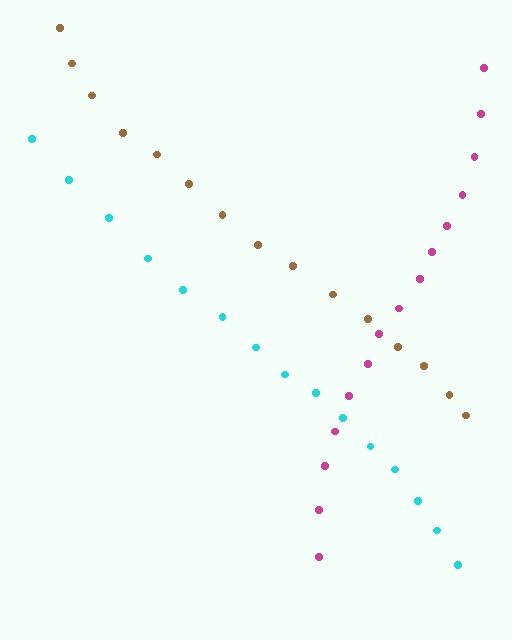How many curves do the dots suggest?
There are 3 distinct paths.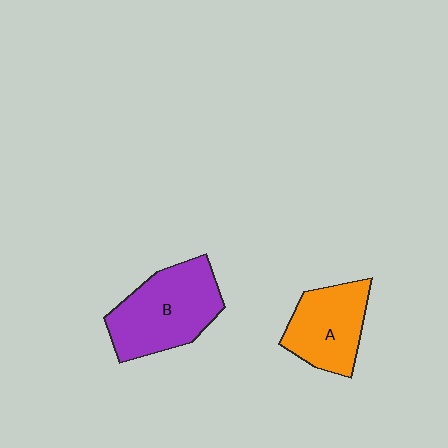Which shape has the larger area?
Shape B (purple).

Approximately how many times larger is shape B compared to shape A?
Approximately 1.3 times.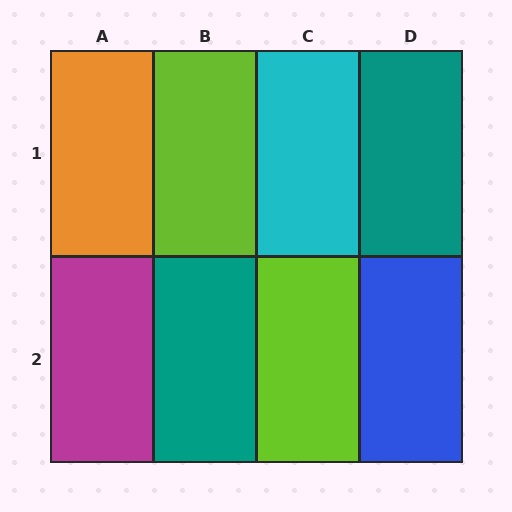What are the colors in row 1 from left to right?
Orange, lime, cyan, teal.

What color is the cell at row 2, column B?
Teal.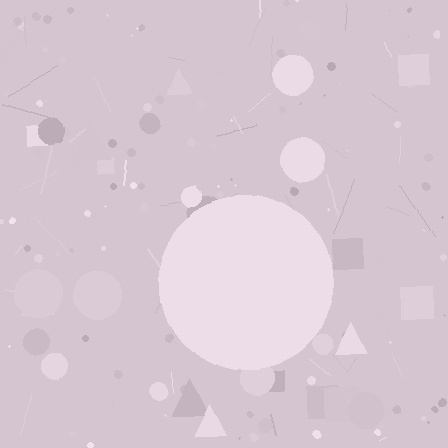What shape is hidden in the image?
A circle is hidden in the image.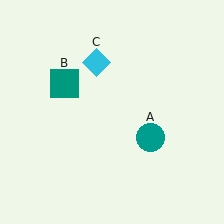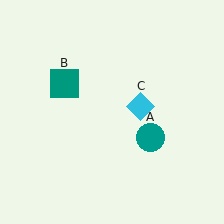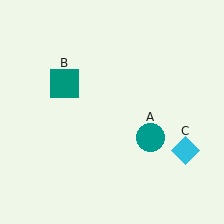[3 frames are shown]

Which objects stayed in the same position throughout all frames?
Teal circle (object A) and teal square (object B) remained stationary.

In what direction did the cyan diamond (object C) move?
The cyan diamond (object C) moved down and to the right.